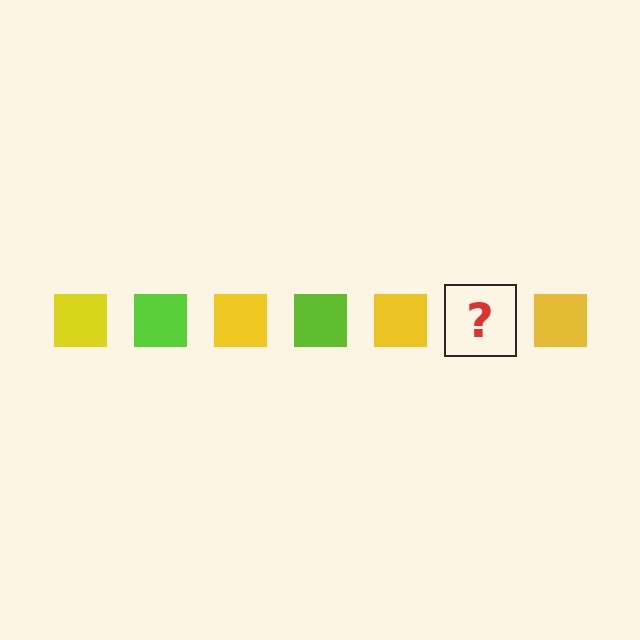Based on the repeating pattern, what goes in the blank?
The blank should be a lime square.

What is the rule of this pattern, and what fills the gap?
The rule is that the pattern cycles through yellow, lime squares. The gap should be filled with a lime square.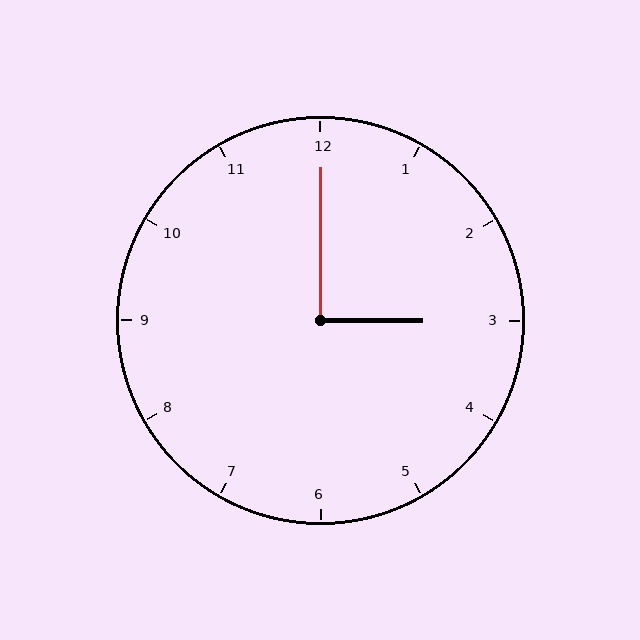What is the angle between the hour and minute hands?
Approximately 90 degrees.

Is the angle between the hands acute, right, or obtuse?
It is right.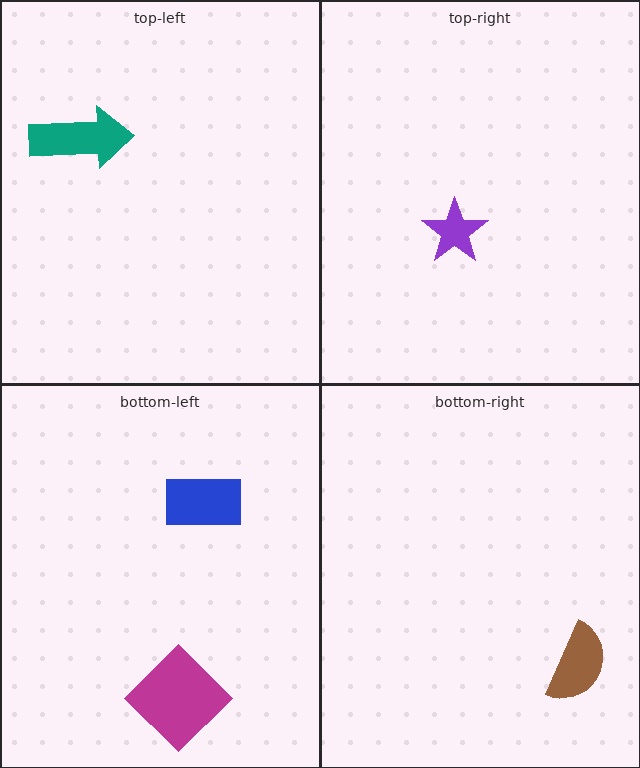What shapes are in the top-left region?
The teal arrow.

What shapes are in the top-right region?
The purple star.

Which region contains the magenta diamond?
The bottom-left region.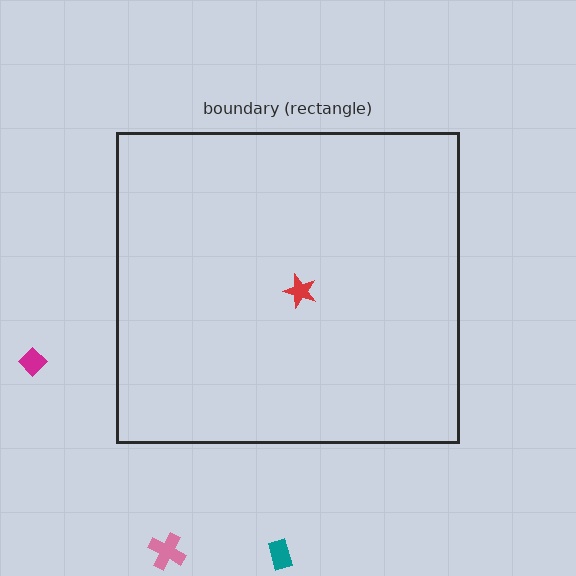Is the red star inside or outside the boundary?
Inside.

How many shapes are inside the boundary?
1 inside, 3 outside.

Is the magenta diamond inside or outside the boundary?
Outside.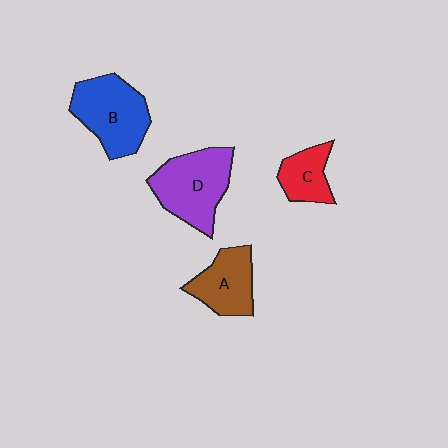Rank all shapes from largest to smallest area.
From largest to smallest: D (purple), B (blue), A (brown), C (red).